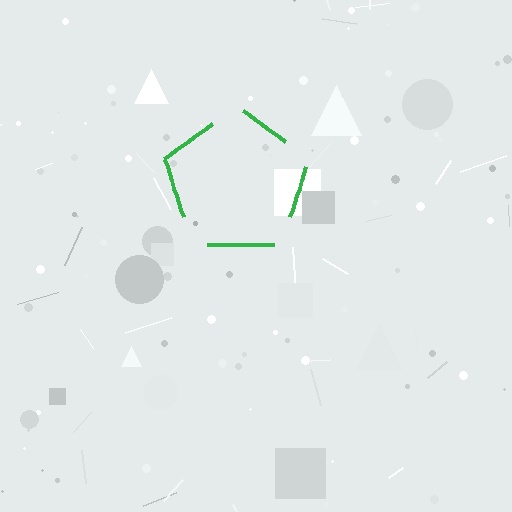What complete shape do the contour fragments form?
The contour fragments form a pentagon.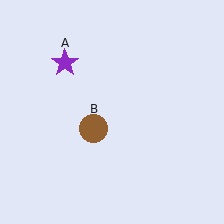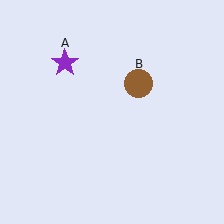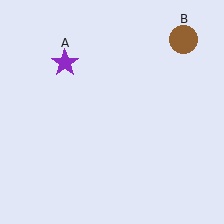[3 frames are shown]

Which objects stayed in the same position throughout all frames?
Purple star (object A) remained stationary.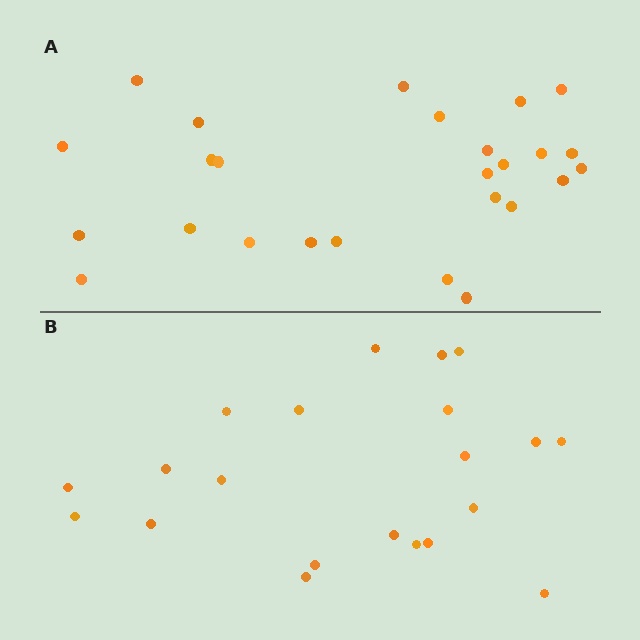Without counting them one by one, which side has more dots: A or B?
Region A (the top region) has more dots.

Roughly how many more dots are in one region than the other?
Region A has about 5 more dots than region B.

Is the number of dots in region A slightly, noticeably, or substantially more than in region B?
Region A has only slightly more — the two regions are fairly close. The ratio is roughly 1.2 to 1.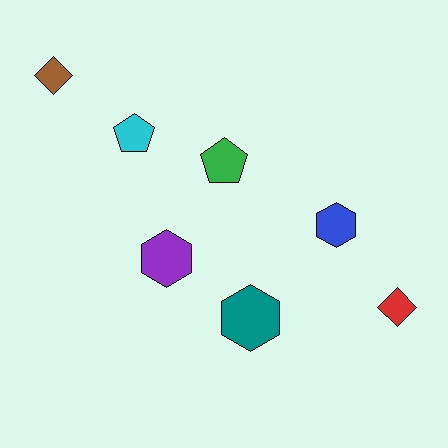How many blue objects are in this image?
There is 1 blue object.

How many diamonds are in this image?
There are 2 diamonds.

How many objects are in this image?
There are 7 objects.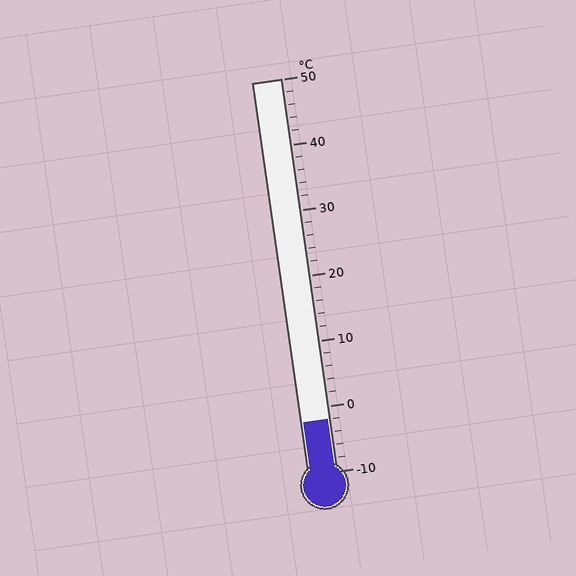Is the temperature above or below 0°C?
The temperature is below 0°C.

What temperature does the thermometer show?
The thermometer shows approximately -2°C.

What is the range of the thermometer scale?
The thermometer scale ranges from -10°C to 50°C.